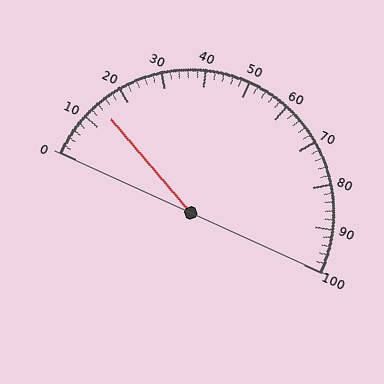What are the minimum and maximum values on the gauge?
The gauge ranges from 0 to 100.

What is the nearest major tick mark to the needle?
The nearest major tick mark is 10.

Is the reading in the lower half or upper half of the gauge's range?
The reading is in the lower half of the range (0 to 100).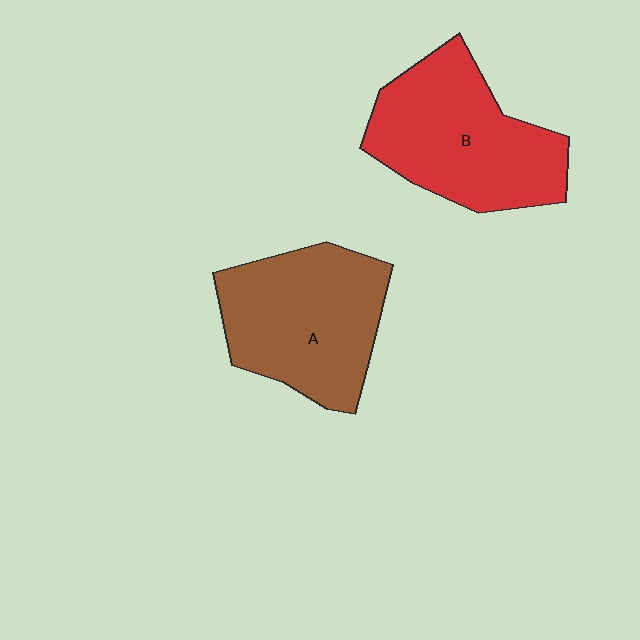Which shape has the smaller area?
Shape A (brown).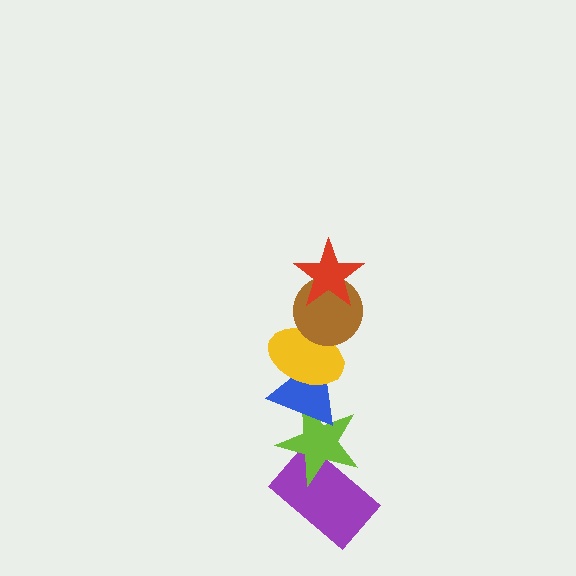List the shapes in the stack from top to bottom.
From top to bottom: the red star, the brown circle, the yellow ellipse, the blue triangle, the lime star, the purple rectangle.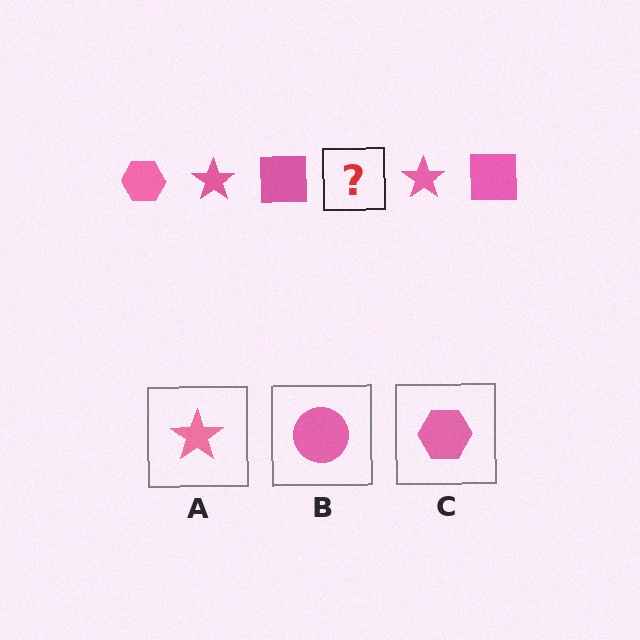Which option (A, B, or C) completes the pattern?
C.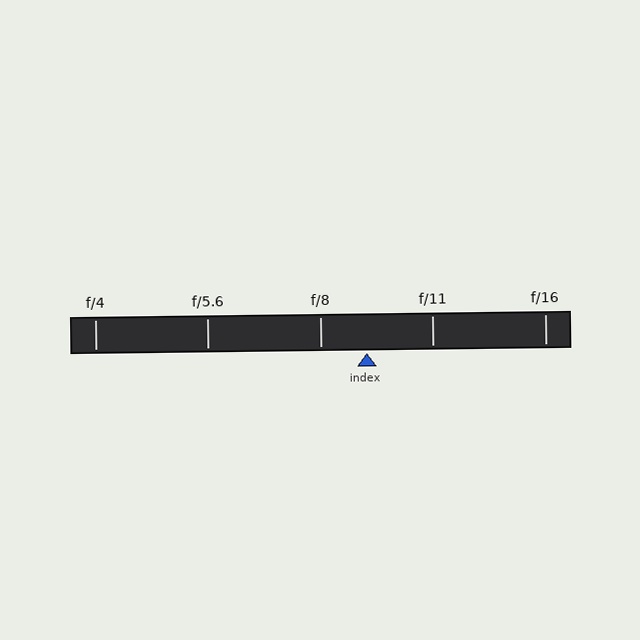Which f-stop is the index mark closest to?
The index mark is closest to f/8.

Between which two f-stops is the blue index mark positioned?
The index mark is between f/8 and f/11.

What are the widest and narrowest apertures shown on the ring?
The widest aperture shown is f/4 and the narrowest is f/16.